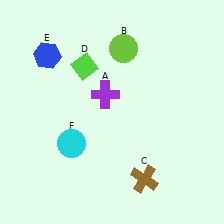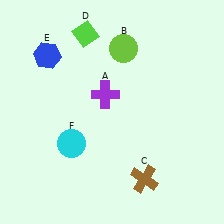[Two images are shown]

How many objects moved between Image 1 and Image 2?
1 object moved between the two images.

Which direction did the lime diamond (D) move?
The lime diamond (D) moved up.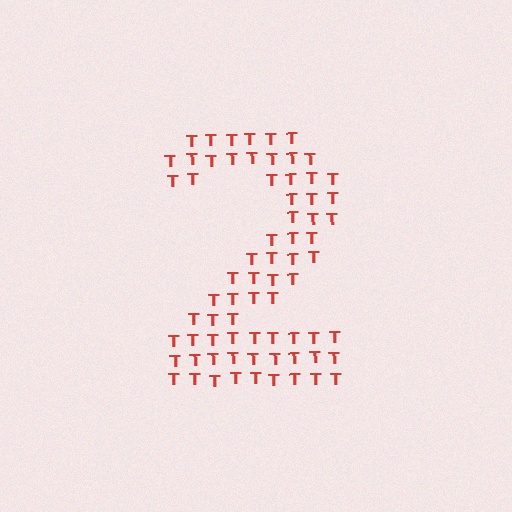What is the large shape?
The large shape is the digit 2.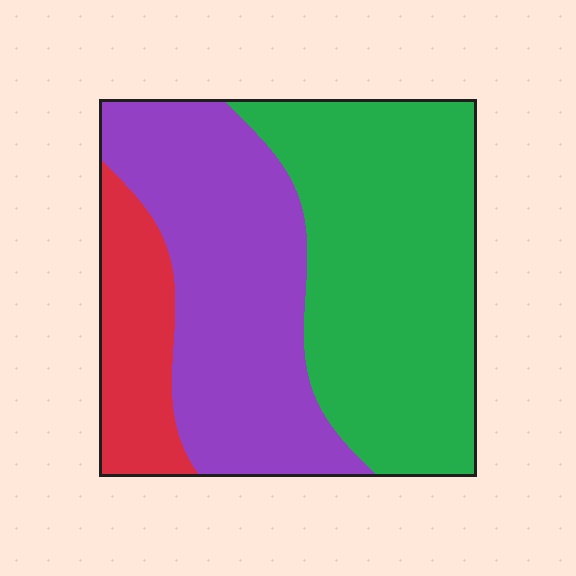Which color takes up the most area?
Green, at roughly 45%.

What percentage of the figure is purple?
Purple covers roughly 40% of the figure.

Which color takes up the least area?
Red, at roughly 15%.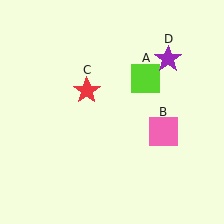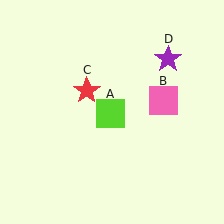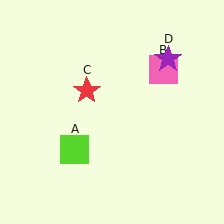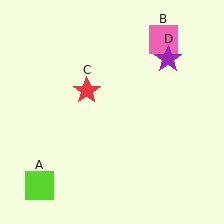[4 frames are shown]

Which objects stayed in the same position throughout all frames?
Red star (object C) and purple star (object D) remained stationary.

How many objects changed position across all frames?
2 objects changed position: lime square (object A), pink square (object B).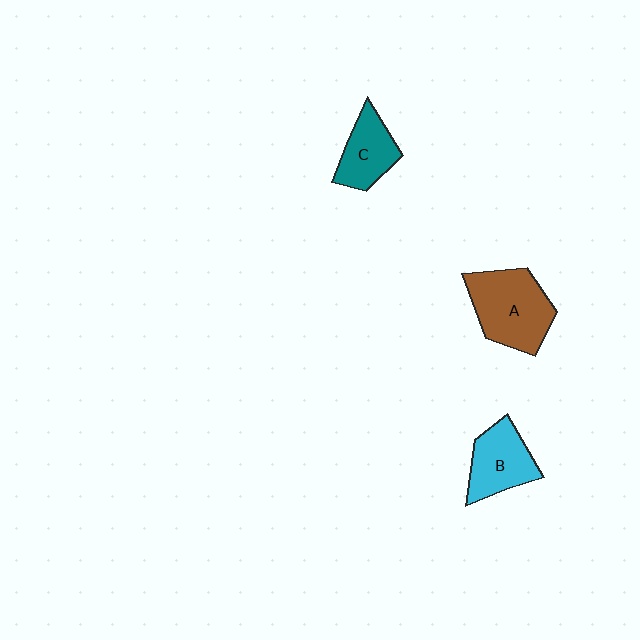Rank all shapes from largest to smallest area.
From largest to smallest: A (brown), B (cyan), C (teal).